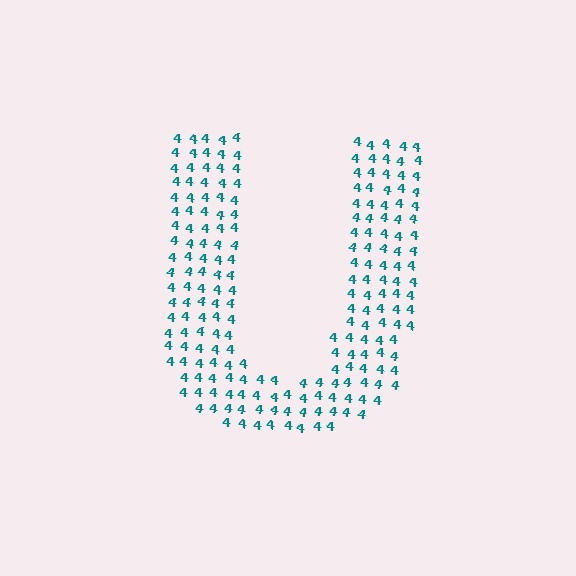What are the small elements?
The small elements are digit 4's.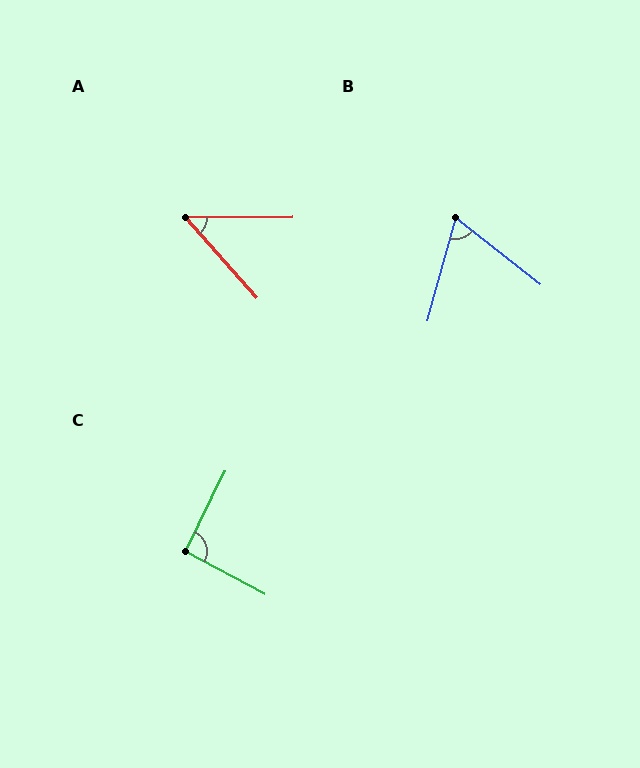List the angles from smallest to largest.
A (49°), B (67°), C (92°).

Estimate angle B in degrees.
Approximately 67 degrees.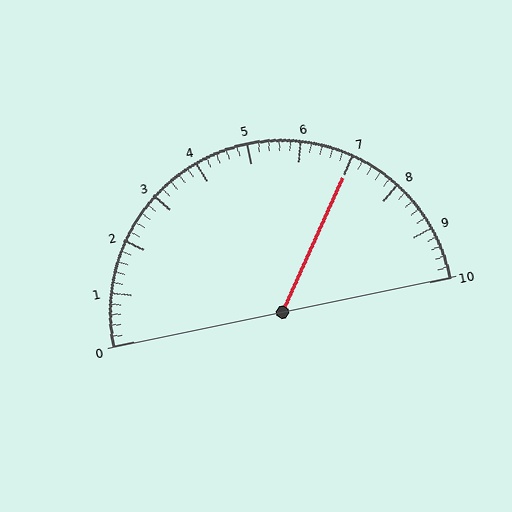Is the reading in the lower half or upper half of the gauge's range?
The reading is in the upper half of the range (0 to 10).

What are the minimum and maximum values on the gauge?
The gauge ranges from 0 to 10.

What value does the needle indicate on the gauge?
The needle indicates approximately 7.0.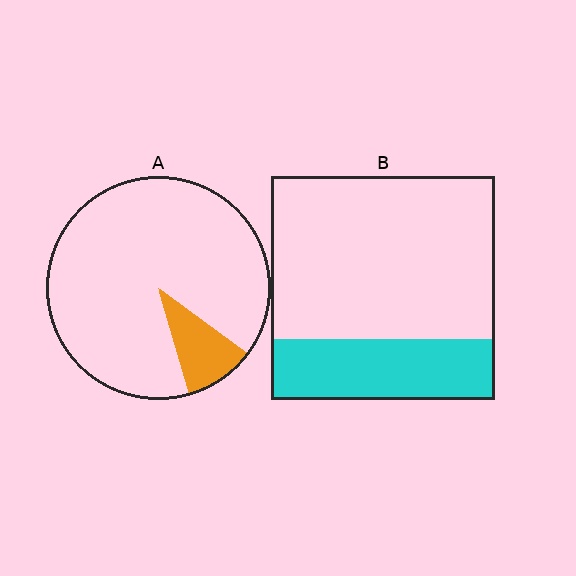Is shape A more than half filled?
No.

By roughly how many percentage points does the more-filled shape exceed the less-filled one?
By roughly 15 percentage points (B over A).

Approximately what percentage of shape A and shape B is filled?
A is approximately 10% and B is approximately 25%.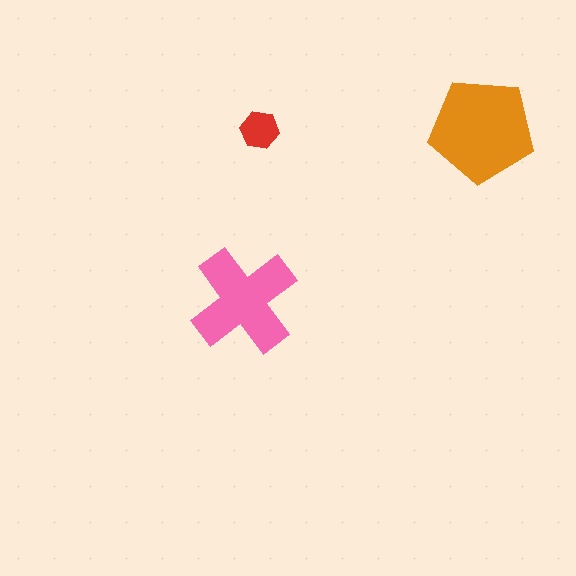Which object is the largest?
The orange pentagon.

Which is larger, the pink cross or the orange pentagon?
The orange pentagon.